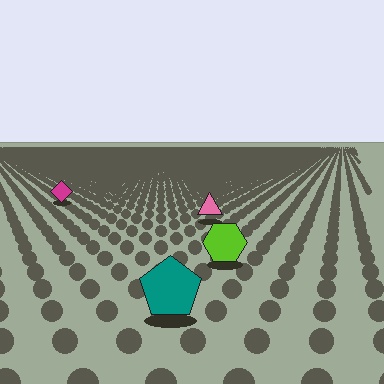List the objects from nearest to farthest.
From nearest to farthest: the teal pentagon, the lime hexagon, the pink triangle, the magenta diamond.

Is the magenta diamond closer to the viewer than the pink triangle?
No. The pink triangle is closer — you can tell from the texture gradient: the ground texture is coarser near it.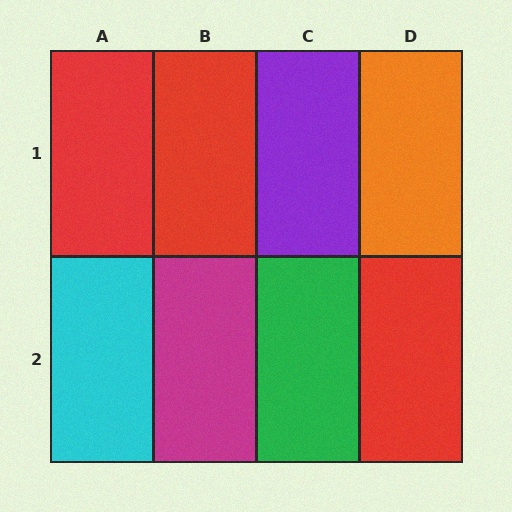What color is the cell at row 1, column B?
Red.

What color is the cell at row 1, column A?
Red.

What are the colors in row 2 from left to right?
Cyan, magenta, green, red.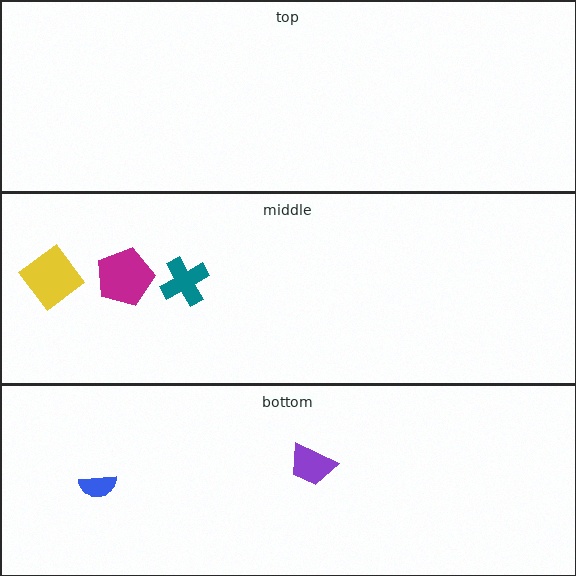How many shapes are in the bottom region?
2.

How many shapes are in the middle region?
3.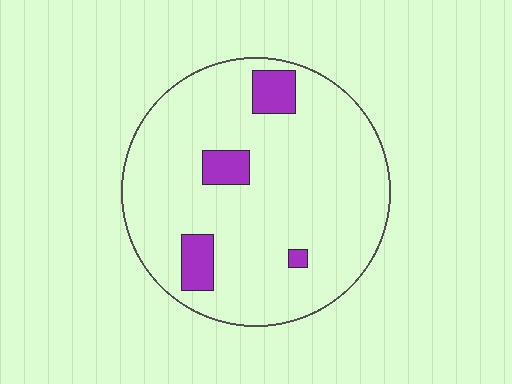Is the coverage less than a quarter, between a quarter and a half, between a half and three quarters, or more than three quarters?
Less than a quarter.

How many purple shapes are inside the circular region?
4.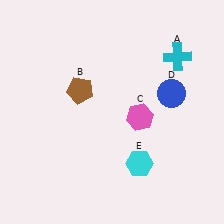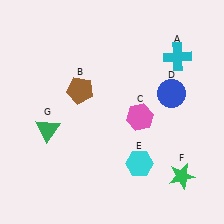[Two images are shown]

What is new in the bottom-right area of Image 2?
A green star (F) was added in the bottom-right area of Image 2.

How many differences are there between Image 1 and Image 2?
There are 2 differences between the two images.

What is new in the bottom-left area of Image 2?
A green triangle (G) was added in the bottom-left area of Image 2.